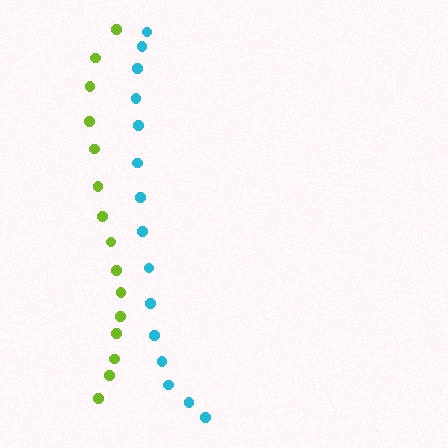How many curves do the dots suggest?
There are 2 distinct paths.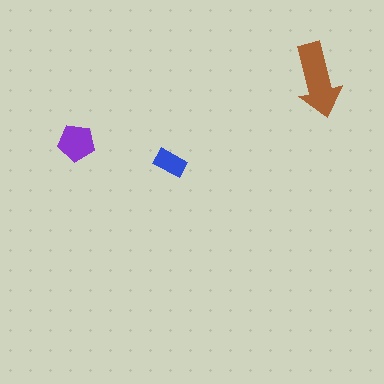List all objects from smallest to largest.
The blue rectangle, the purple pentagon, the brown arrow.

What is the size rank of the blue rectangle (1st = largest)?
3rd.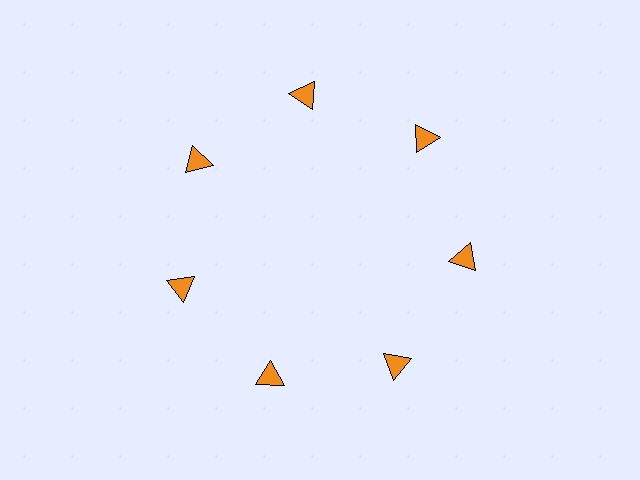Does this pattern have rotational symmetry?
Yes, this pattern has 7-fold rotational symmetry. It looks the same after rotating 51 degrees around the center.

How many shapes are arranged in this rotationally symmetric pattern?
There are 7 shapes, arranged in 7 groups of 1.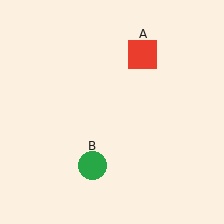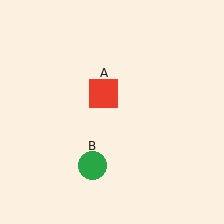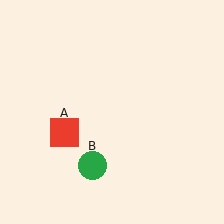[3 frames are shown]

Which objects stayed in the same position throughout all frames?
Green circle (object B) remained stationary.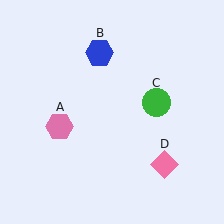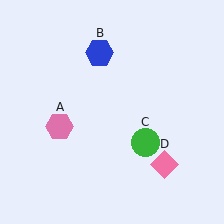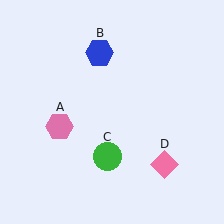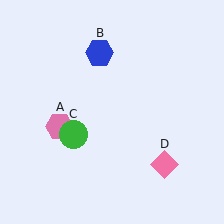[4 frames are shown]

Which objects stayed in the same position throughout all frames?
Pink hexagon (object A) and blue hexagon (object B) and pink diamond (object D) remained stationary.